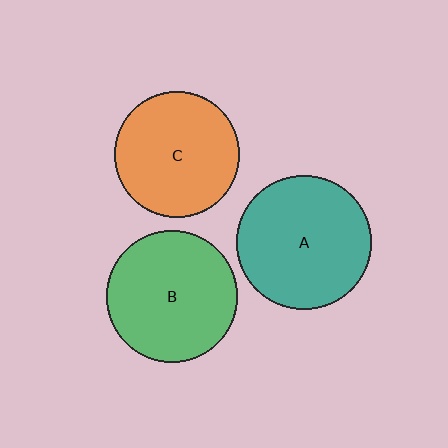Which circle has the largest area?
Circle A (teal).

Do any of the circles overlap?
No, none of the circles overlap.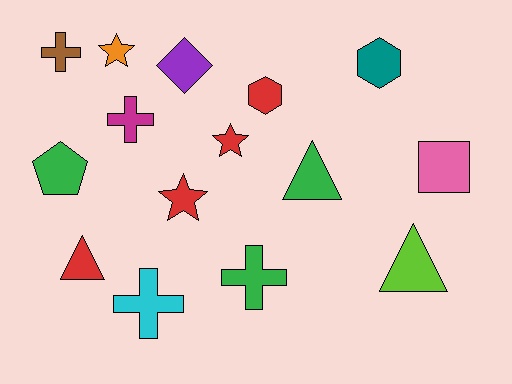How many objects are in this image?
There are 15 objects.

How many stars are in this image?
There are 3 stars.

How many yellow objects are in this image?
There are no yellow objects.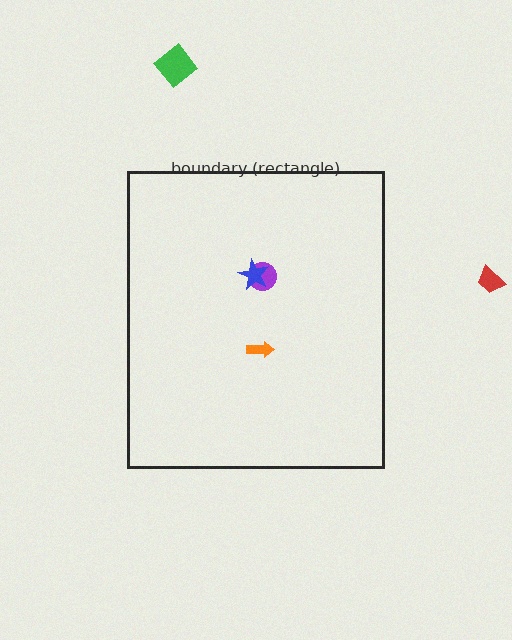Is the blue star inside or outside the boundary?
Inside.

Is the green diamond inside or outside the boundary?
Outside.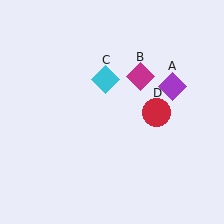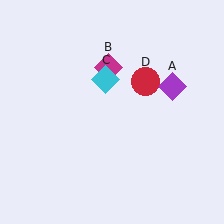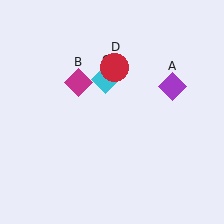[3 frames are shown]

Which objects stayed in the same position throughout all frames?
Purple diamond (object A) and cyan diamond (object C) remained stationary.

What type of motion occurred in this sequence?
The magenta diamond (object B), red circle (object D) rotated counterclockwise around the center of the scene.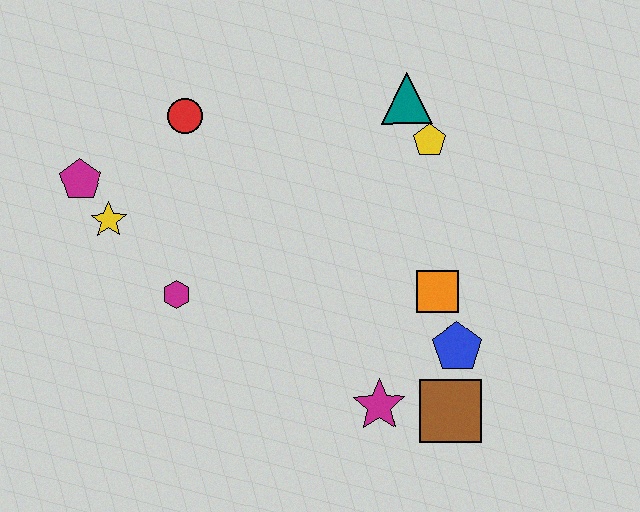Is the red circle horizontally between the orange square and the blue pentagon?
No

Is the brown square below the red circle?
Yes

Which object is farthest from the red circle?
The brown square is farthest from the red circle.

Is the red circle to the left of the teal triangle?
Yes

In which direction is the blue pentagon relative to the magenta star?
The blue pentagon is to the right of the magenta star.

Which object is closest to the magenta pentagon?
The yellow star is closest to the magenta pentagon.